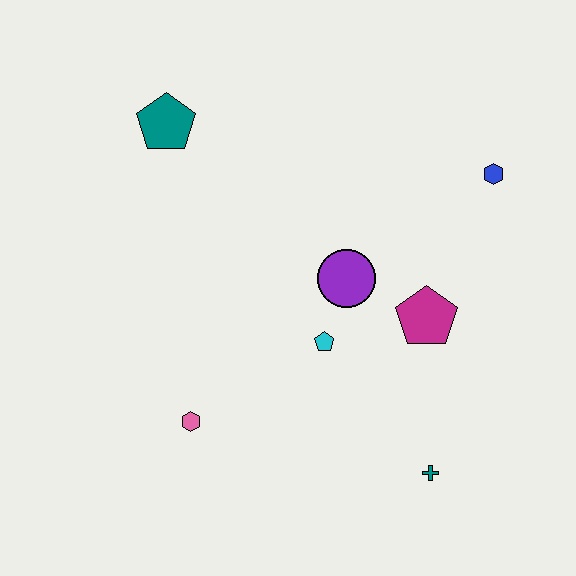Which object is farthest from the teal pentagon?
The teal cross is farthest from the teal pentagon.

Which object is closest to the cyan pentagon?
The purple circle is closest to the cyan pentagon.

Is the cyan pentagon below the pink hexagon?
No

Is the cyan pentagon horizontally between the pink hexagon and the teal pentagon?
No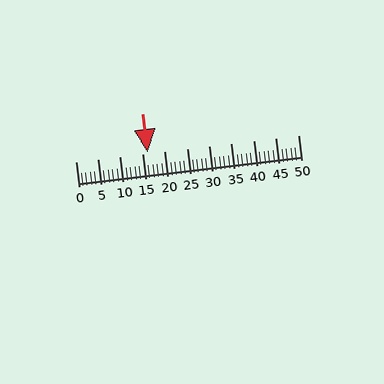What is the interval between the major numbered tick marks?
The major tick marks are spaced 5 units apart.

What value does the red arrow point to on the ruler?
The red arrow points to approximately 16.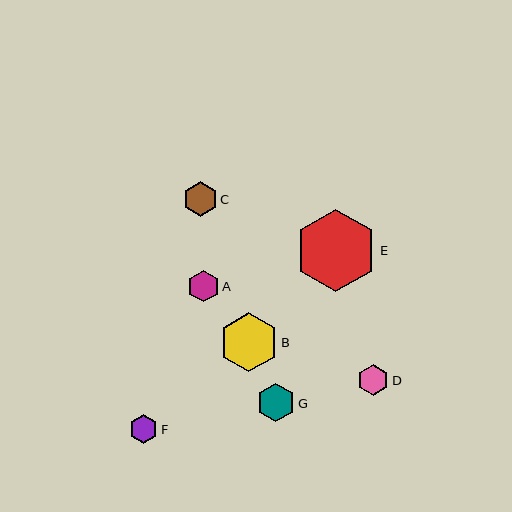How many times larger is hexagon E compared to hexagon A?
Hexagon E is approximately 2.6 times the size of hexagon A.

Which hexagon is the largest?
Hexagon E is the largest with a size of approximately 83 pixels.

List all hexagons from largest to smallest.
From largest to smallest: E, B, G, C, A, D, F.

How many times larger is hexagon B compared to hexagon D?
Hexagon B is approximately 1.9 times the size of hexagon D.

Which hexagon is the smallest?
Hexagon F is the smallest with a size of approximately 28 pixels.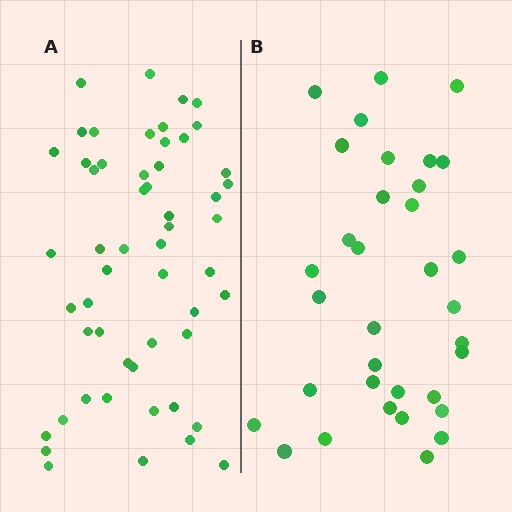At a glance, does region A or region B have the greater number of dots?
Region A (the left region) has more dots.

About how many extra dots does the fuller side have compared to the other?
Region A has approximately 20 more dots than region B.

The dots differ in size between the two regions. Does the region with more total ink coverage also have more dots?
No. Region B has more total ink coverage because its dots are larger, but region A actually contains more individual dots. Total area can be misleading — the number of items is what matters here.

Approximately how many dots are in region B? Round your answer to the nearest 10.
About 30 dots. (The exact count is 34, which rounds to 30.)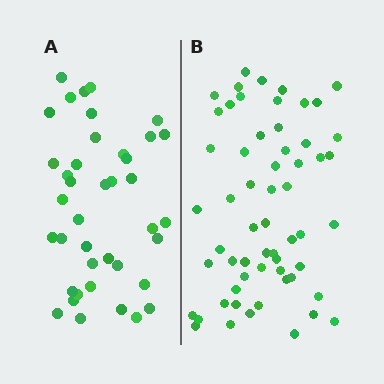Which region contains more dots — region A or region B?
Region B (the right region) has more dots.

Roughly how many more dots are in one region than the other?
Region B has approximately 20 more dots than region A.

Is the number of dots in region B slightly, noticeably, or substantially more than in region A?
Region B has substantially more. The ratio is roughly 1.5 to 1.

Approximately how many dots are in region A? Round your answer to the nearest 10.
About 40 dots.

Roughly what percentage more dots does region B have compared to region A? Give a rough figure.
About 50% more.